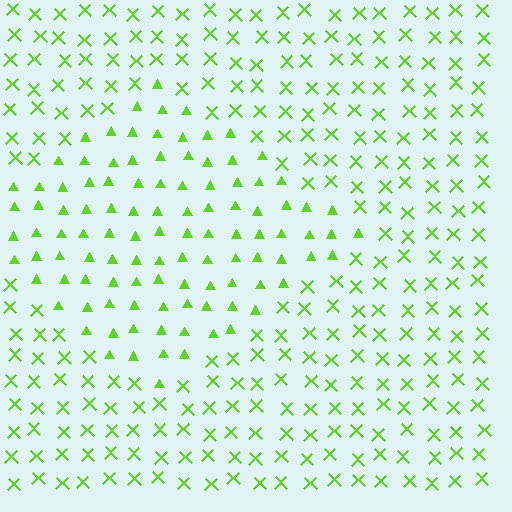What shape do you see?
I see a diamond.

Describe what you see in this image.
The image is filled with small lime elements arranged in a uniform grid. A diamond-shaped region contains triangles, while the surrounding area contains X marks. The boundary is defined purely by the change in element shape.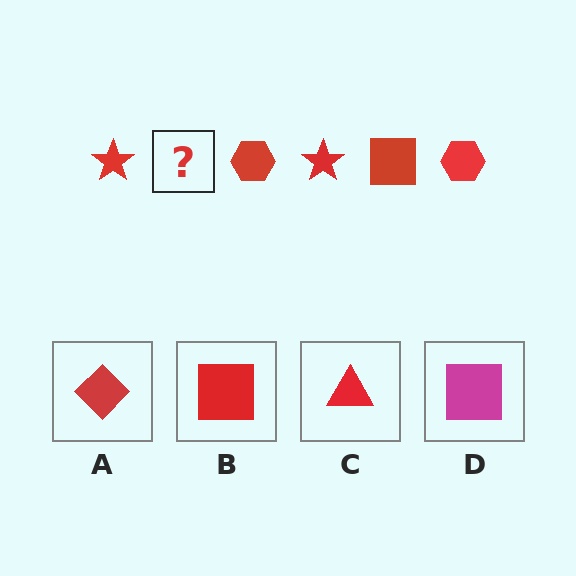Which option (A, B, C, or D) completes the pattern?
B.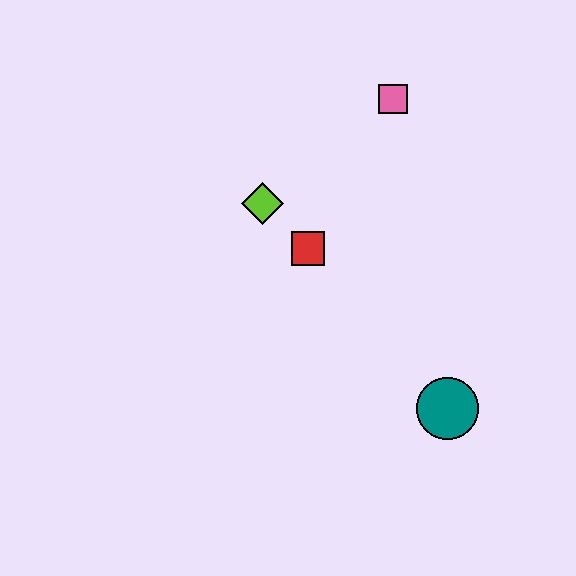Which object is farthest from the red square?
The teal circle is farthest from the red square.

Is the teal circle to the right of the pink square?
Yes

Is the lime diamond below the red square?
No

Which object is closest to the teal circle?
The red square is closest to the teal circle.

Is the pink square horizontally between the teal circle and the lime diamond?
Yes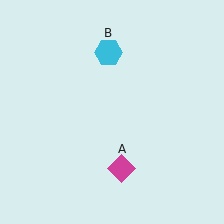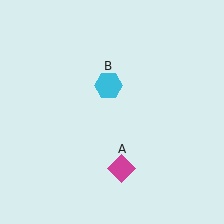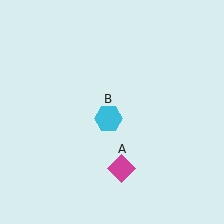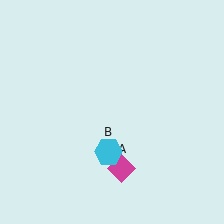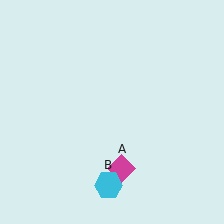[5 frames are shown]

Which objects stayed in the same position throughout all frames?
Magenta diamond (object A) remained stationary.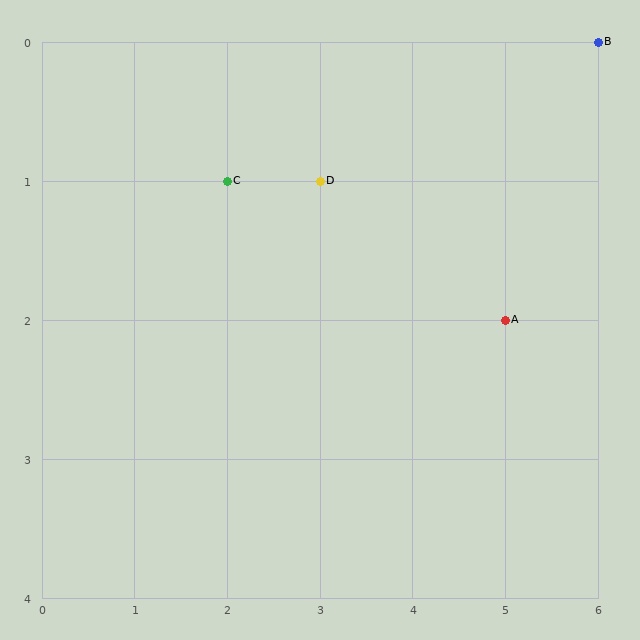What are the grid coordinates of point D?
Point D is at grid coordinates (3, 1).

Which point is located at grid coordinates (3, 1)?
Point D is at (3, 1).